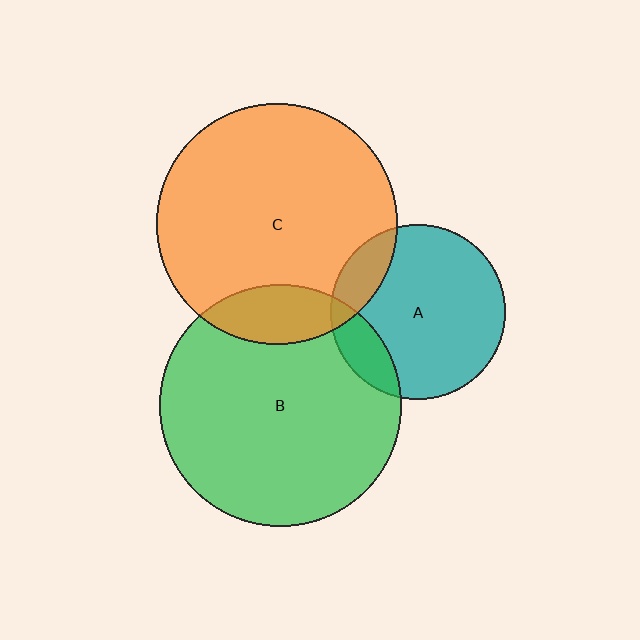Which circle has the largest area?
Circle B (green).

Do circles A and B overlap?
Yes.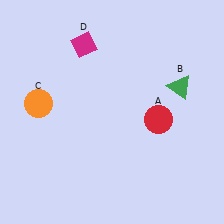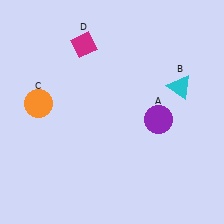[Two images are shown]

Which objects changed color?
A changed from red to purple. B changed from green to cyan.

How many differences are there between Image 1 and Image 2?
There are 2 differences between the two images.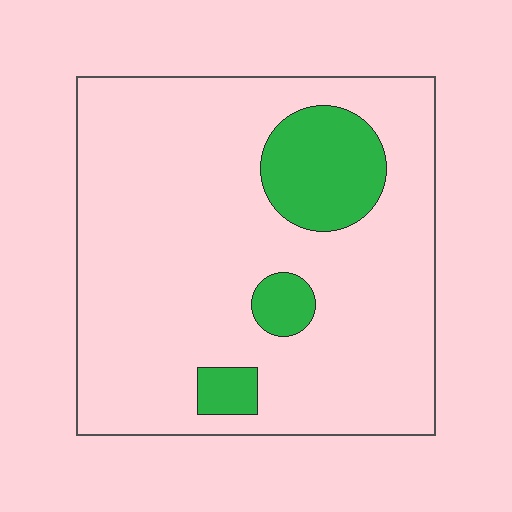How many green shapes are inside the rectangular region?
3.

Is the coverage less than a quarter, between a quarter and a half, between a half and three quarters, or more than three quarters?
Less than a quarter.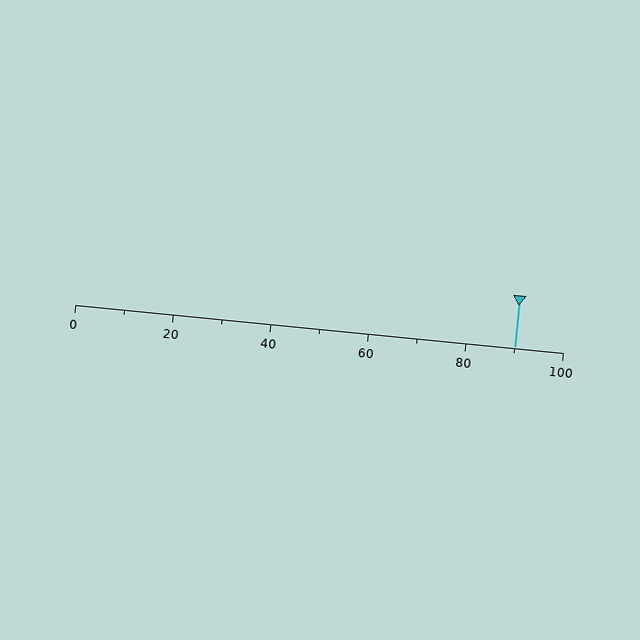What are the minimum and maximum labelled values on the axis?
The axis runs from 0 to 100.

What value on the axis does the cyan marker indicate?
The marker indicates approximately 90.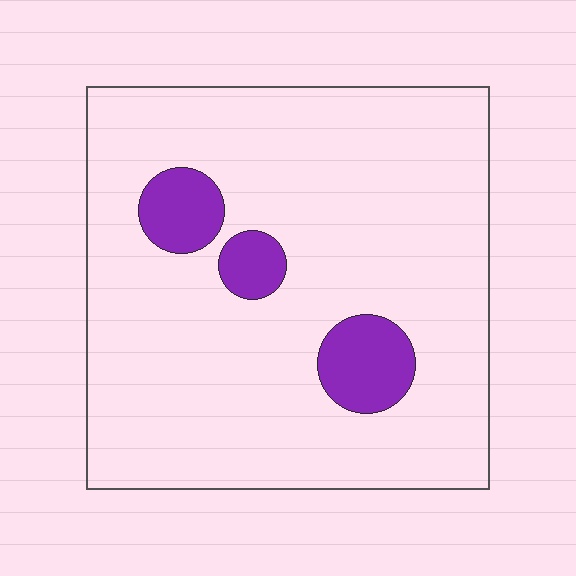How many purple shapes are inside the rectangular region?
3.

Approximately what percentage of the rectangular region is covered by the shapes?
Approximately 10%.